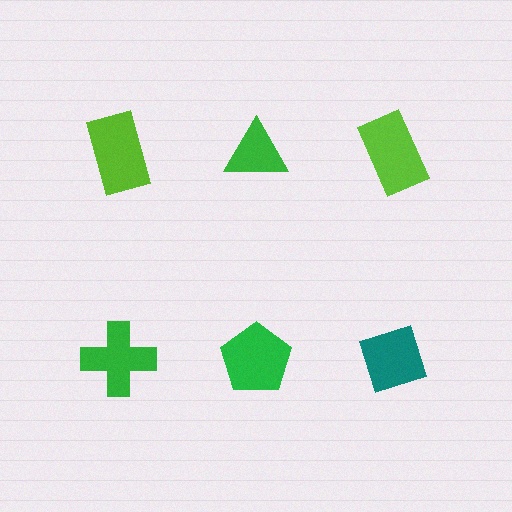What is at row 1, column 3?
A lime rectangle.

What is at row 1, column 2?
A green triangle.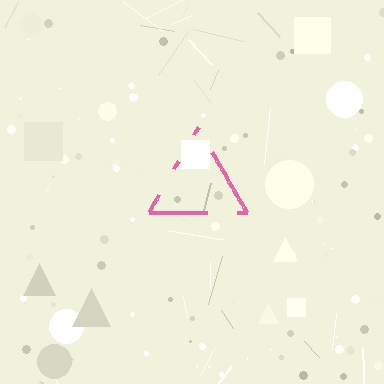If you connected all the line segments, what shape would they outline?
They would outline a triangle.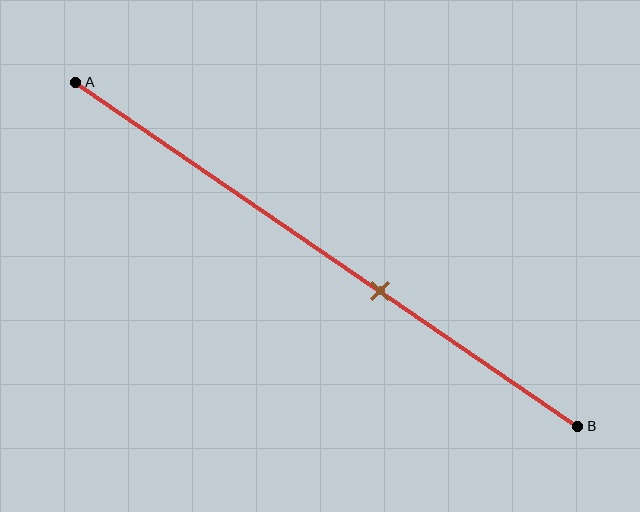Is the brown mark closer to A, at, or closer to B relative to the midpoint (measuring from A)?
The brown mark is closer to point B than the midpoint of segment AB.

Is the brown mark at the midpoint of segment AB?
No, the mark is at about 60% from A, not at the 50% midpoint.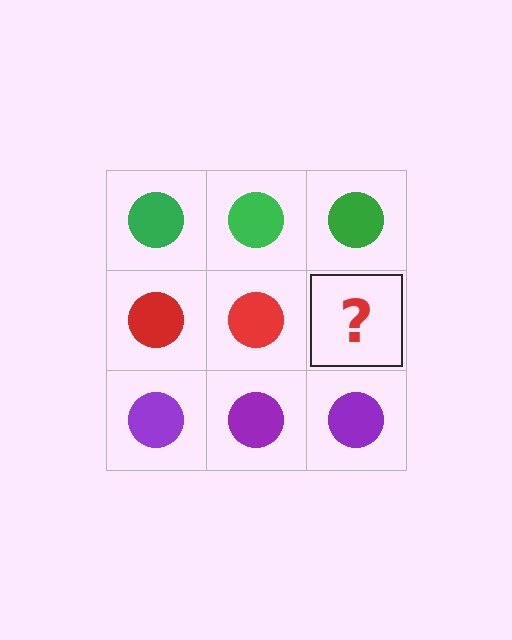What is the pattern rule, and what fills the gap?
The rule is that each row has a consistent color. The gap should be filled with a red circle.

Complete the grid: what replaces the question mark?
The question mark should be replaced with a red circle.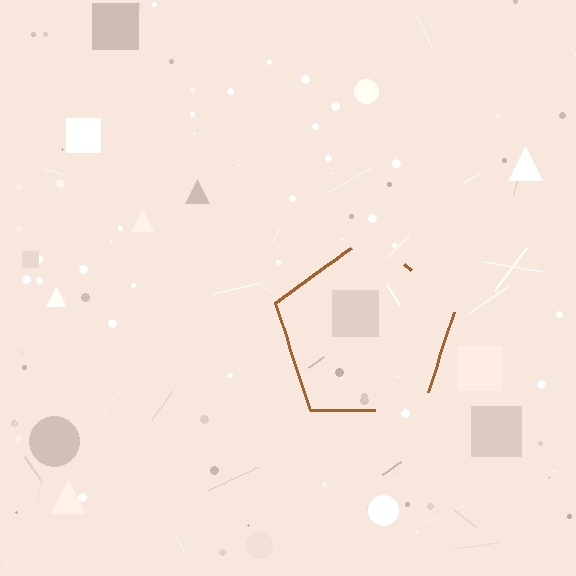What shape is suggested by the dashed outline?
The dashed outline suggests a pentagon.